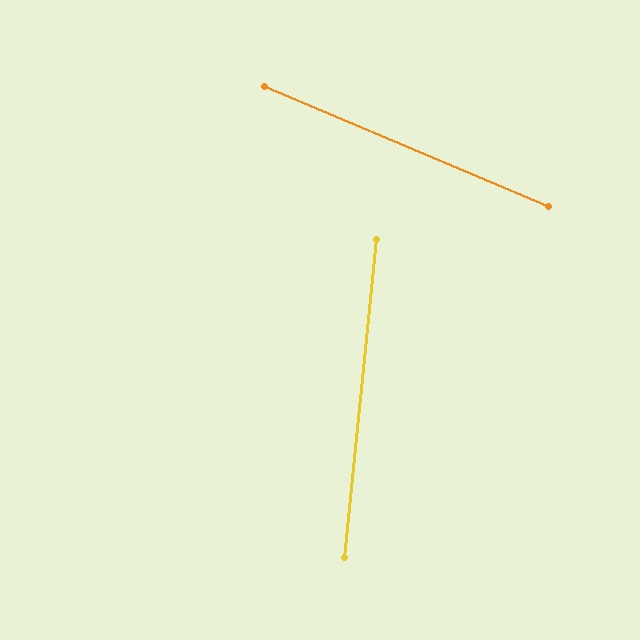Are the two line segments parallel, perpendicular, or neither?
Neither parallel nor perpendicular — they differ by about 73°.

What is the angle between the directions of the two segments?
Approximately 73 degrees.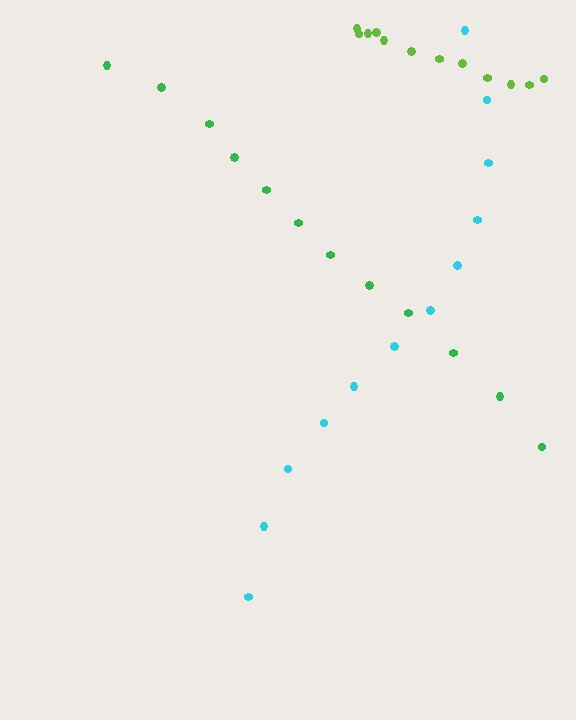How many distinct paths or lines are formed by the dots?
There are 3 distinct paths.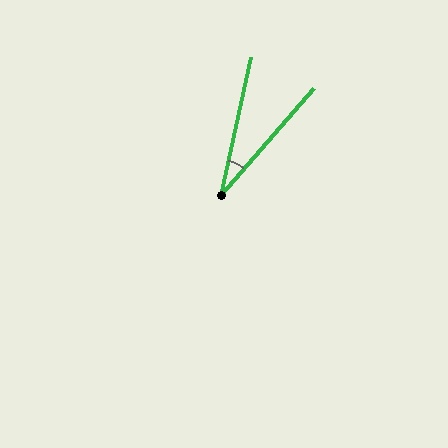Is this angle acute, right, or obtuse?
It is acute.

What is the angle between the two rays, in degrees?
Approximately 29 degrees.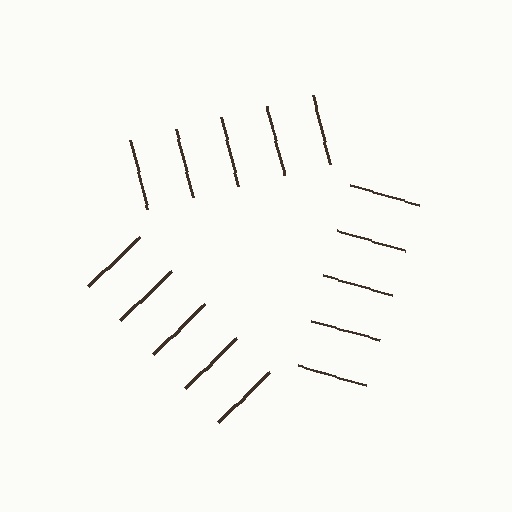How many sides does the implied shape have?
3 sides — the line-ends trace a triangle.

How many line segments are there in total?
15 — 5 along each of the 3 edges.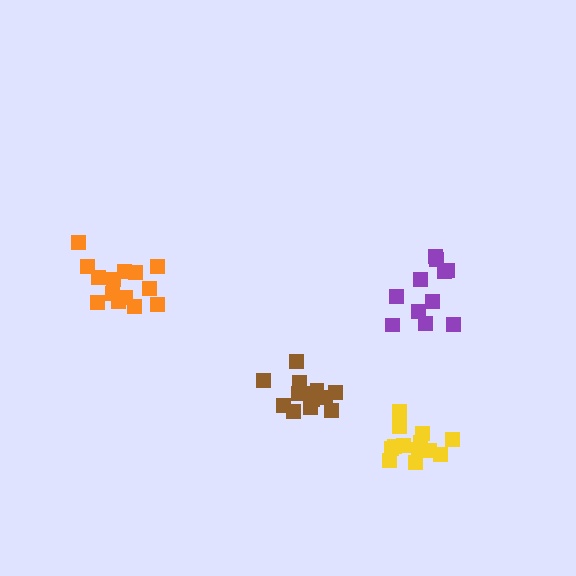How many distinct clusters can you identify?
There are 4 distinct clusters.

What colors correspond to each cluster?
The clusters are colored: orange, brown, purple, yellow.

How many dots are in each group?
Group 1: 14 dots, Group 2: 14 dots, Group 3: 11 dots, Group 4: 13 dots (52 total).